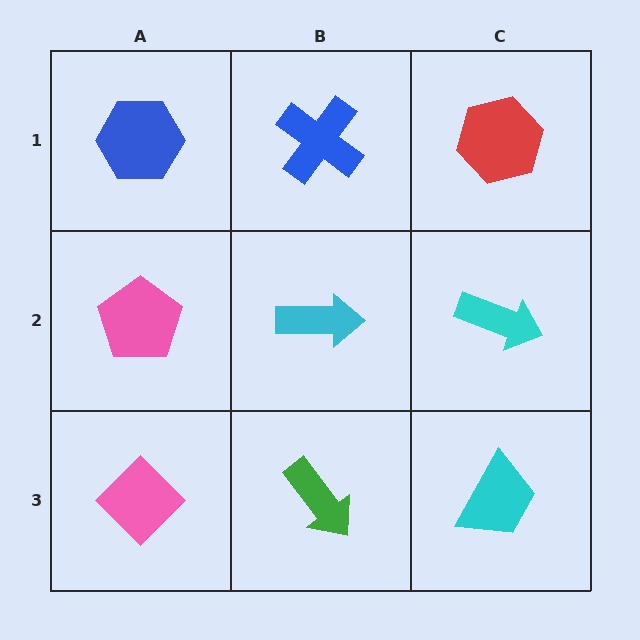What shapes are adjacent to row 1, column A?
A pink pentagon (row 2, column A), a blue cross (row 1, column B).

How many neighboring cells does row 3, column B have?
3.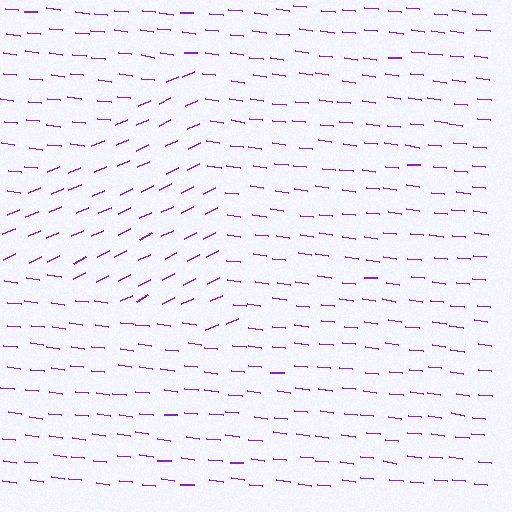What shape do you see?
I see a triangle.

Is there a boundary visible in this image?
Yes, there is a texture boundary formed by a change in line orientation.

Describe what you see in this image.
The image is filled with small purple line segments. A triangle region in the image has lines oriented differently from the surrounding lines, creating a visible texture boundary.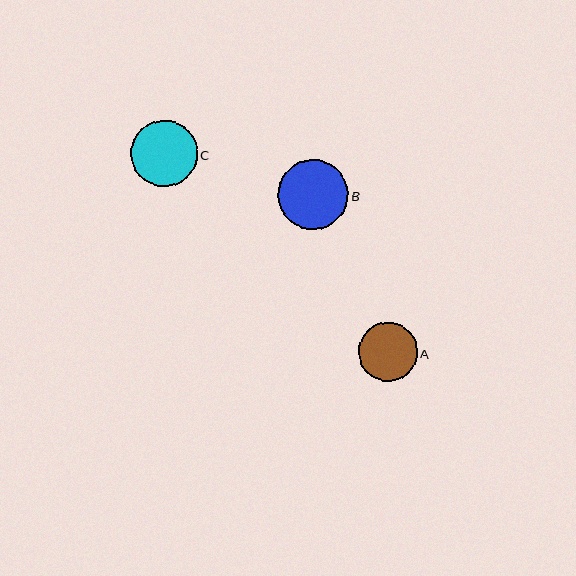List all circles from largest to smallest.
From largest to smallest: B, C, A.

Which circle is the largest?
Circle B is the largest with a size of approximately 70 pixels.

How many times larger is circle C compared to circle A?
Circle C is approximately 1.1 times the size of circle A.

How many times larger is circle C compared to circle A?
Circle C is approximately 1.1 times the size of circle A.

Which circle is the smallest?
Circle A is the smallest with a size of approximately 59 pixels.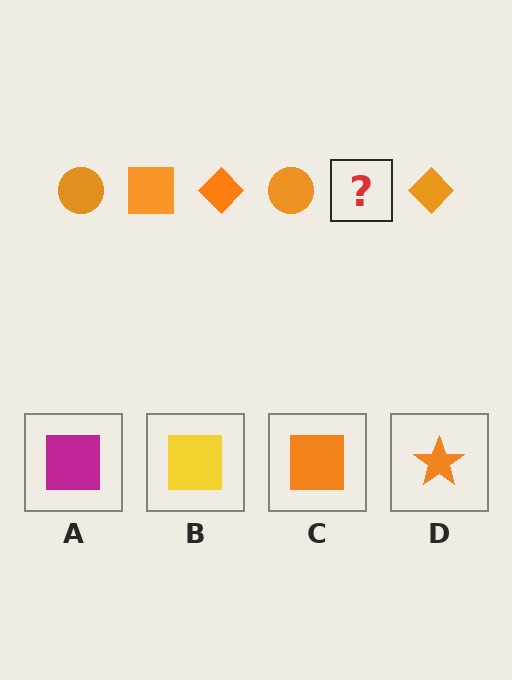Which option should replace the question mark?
Option C.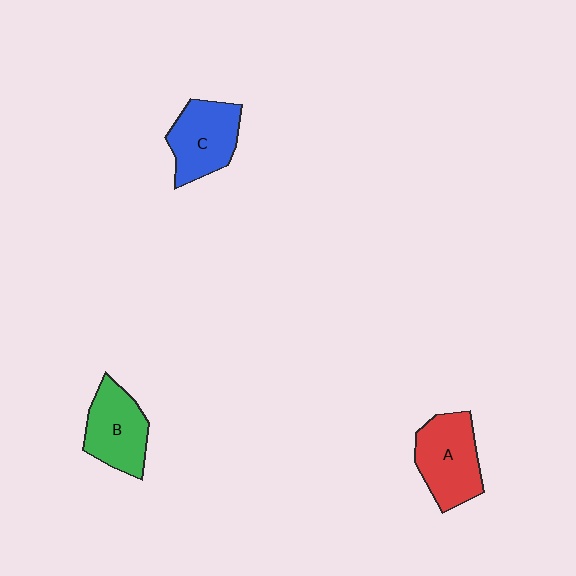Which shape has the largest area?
Shape A (red).